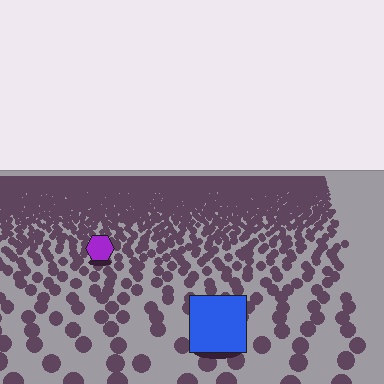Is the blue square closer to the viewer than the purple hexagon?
Yes. The blue square is closer — you can tell from the texture gradient: the ground texture is coarser near it.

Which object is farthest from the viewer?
The purple hexagon is farthest from the viewer. It appears smaller and the ground texture around it is denser.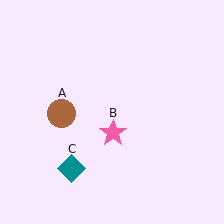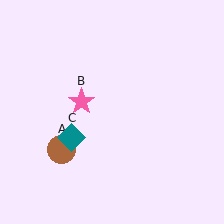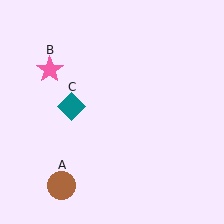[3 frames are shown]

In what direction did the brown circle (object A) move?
The brown circle (object A) moved down.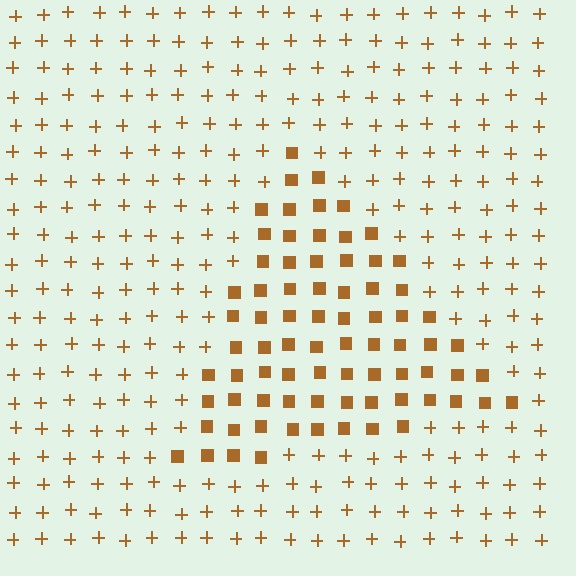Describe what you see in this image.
The image is filled with small brown elements arranged in a uniform grid. A triangle-shaped region contains squares, while the surrounding area contains plus signs. The boundary is defined purely by the change in element shape.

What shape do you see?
I see a triangle.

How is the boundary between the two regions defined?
The boundary is defined by a change in element shape: squares inside vs. plus signs outside. All elements share the same color and spacing.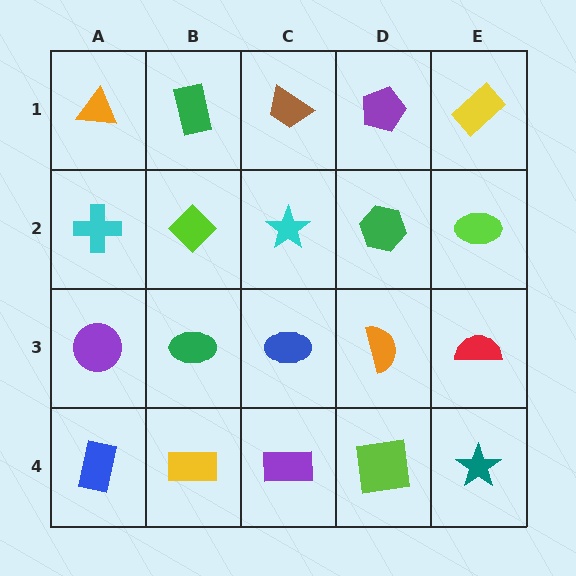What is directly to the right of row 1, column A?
A green rectangle.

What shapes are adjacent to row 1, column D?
A green hexagon (row 2, column D), a brown trapezoid (row 1, column C), a yellow rectangle (row 1, column E).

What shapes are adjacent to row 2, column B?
A green rectangle (row 1, column B), a green ellipse (row 3, column B), a cyan cross (row 2, column A), a cyan star (row 2, column C).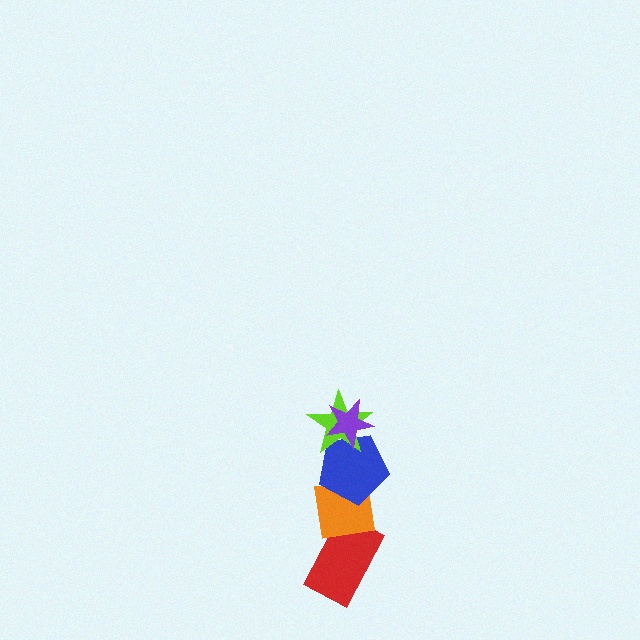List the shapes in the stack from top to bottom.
From top to bottom: the purple star, the lime star, the blue pentagon, the orange square, the red rectangle.